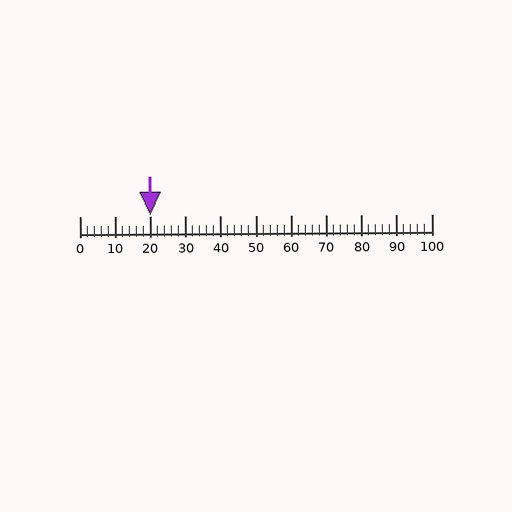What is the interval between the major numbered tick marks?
The major tick marks are spaced 10 units apart.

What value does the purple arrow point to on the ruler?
The purple arrow points to approximately 20.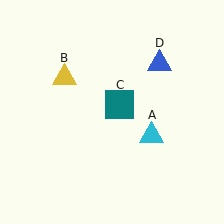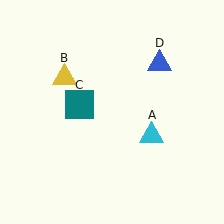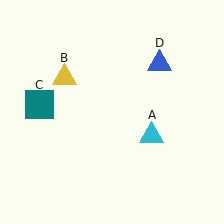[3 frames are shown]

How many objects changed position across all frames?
1 object changed position: teal square (object C).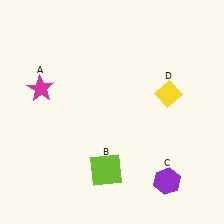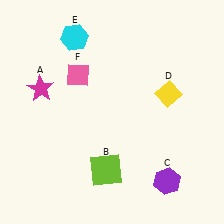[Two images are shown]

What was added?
A cyan hexagon (E), a pink diamond (F) were added in Image 2.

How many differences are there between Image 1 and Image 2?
There are 2 differences between the two images.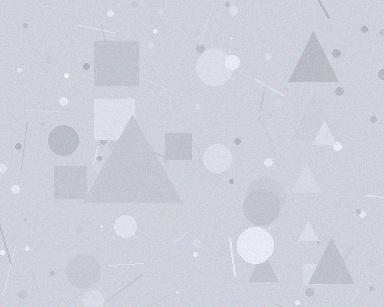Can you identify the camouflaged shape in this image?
The camouflaged shape is a triangle.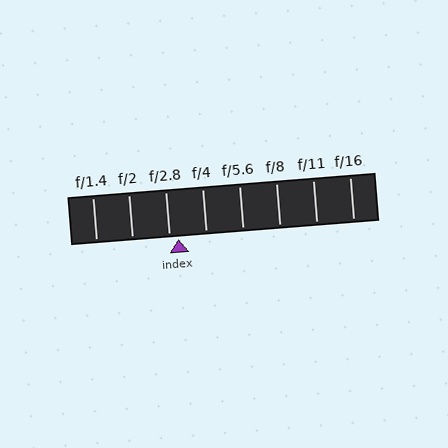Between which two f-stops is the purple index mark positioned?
The index mark is between f/2.8 and f/4.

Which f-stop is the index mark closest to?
The index mark is closest to f/2.8.